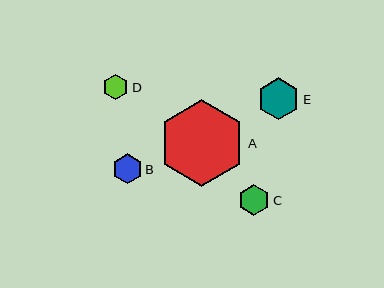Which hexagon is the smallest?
Hexagon D is the smallest with a size of approximately 26 pixels.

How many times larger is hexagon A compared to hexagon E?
Hexagon A is approximately 2.1 times the size of hexagon E.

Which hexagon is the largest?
Hexagon A is the largest with a size of approximately 87 pixels.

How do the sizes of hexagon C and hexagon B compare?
Hexagon C and hexagon B are approximately the same size.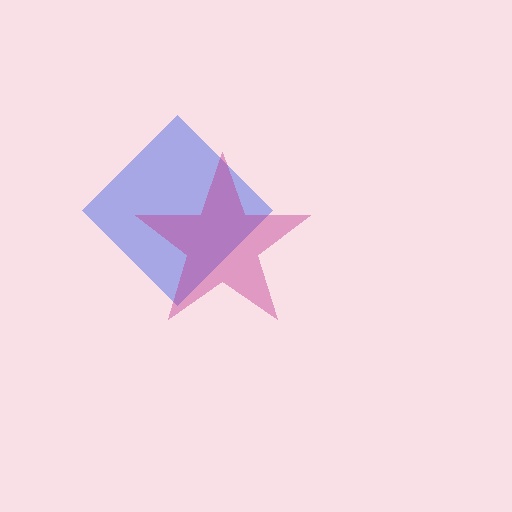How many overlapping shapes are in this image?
There are 2 overlapping shapes in the image.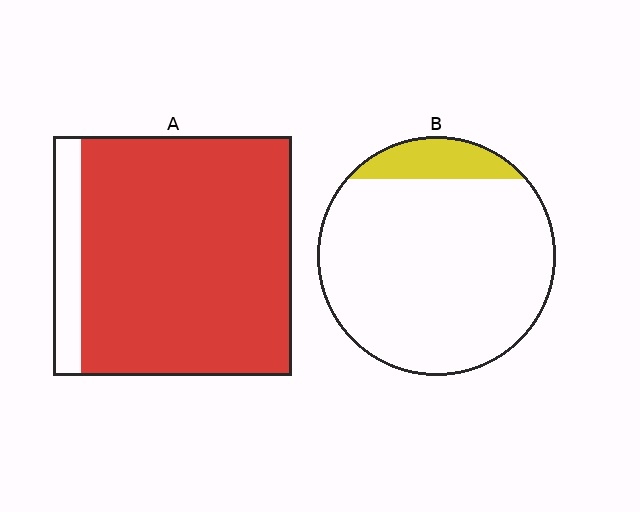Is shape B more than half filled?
No.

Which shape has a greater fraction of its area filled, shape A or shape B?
Shape A.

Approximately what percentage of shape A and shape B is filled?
A is approximately 90% and B is approximately 10%.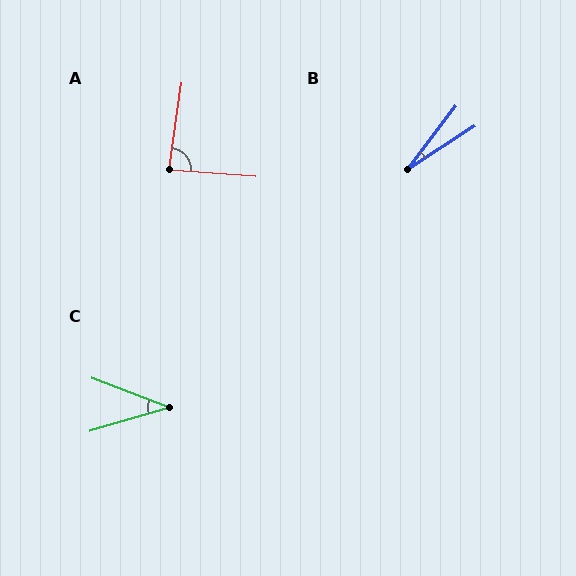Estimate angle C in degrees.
Approximately 37 degrees.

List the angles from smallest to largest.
B (20°), C (37°), A (86°).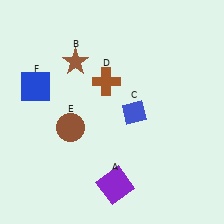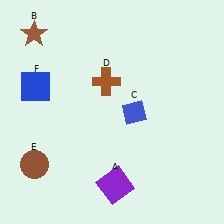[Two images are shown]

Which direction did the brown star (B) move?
The brown star (B) moved left.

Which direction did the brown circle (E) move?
The brown circle (E) moved down.